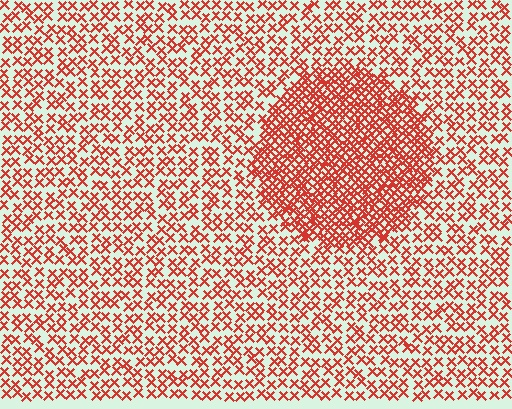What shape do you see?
I see a circle.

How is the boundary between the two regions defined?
The boundary is defined by a change in element density (approximately 2.2x ratio). All elements are the same color, size, and shape.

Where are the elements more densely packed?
The elements are more densely packed inside the circle boundary.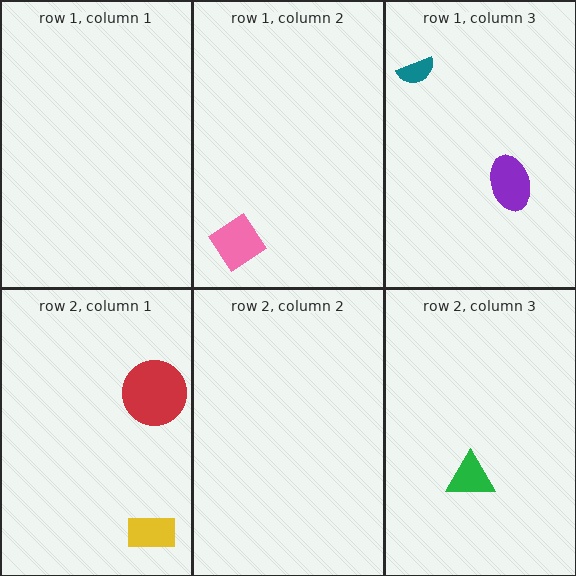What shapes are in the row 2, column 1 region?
The yellow rectangle, the red circle.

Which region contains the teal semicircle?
The row 1, column 3 region.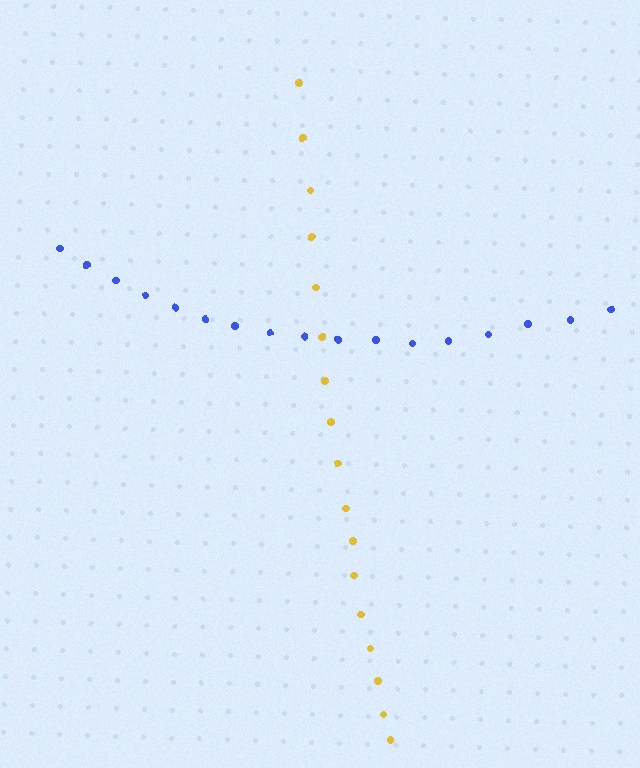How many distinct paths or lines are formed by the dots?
There are 2 distinct paths.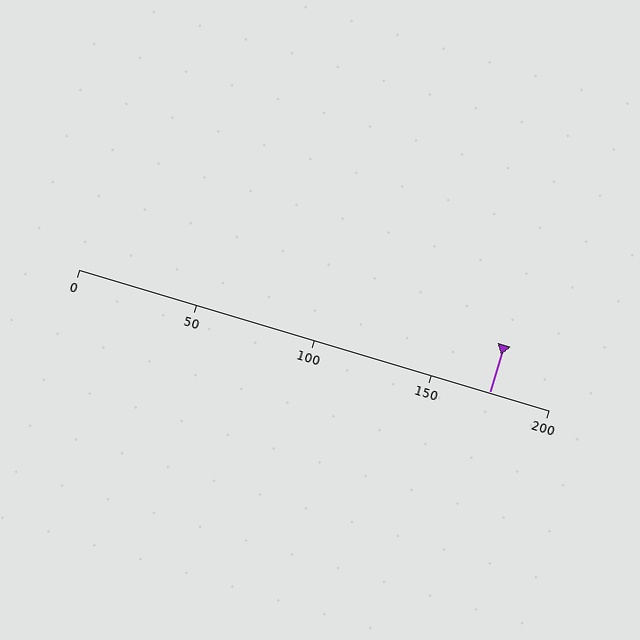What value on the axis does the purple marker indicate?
The marker indicates approximately 175.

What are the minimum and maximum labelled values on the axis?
The axis runs from 0 to 200.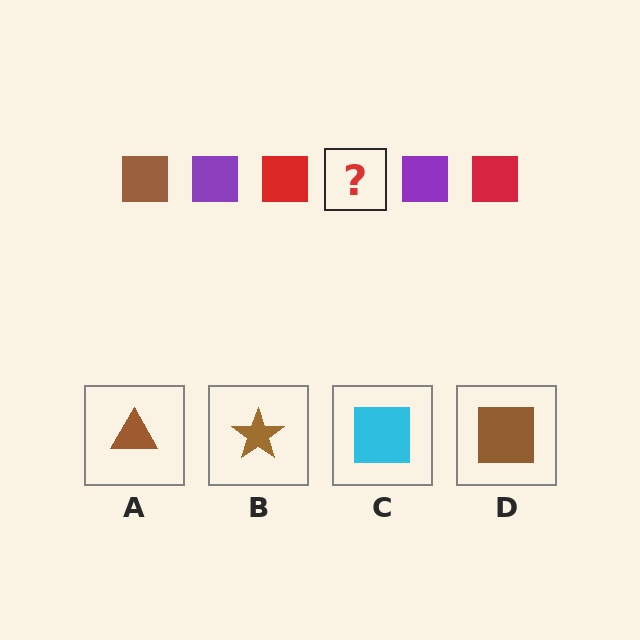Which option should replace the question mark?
Option D.